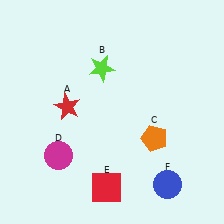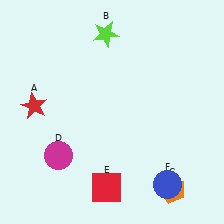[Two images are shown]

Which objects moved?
The objects that moved are: the red star (A), the lime star (B), the orange pentagon (C).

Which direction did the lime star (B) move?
The lime star (B) moved up.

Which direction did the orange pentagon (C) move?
The orange pentagon (C) moved down.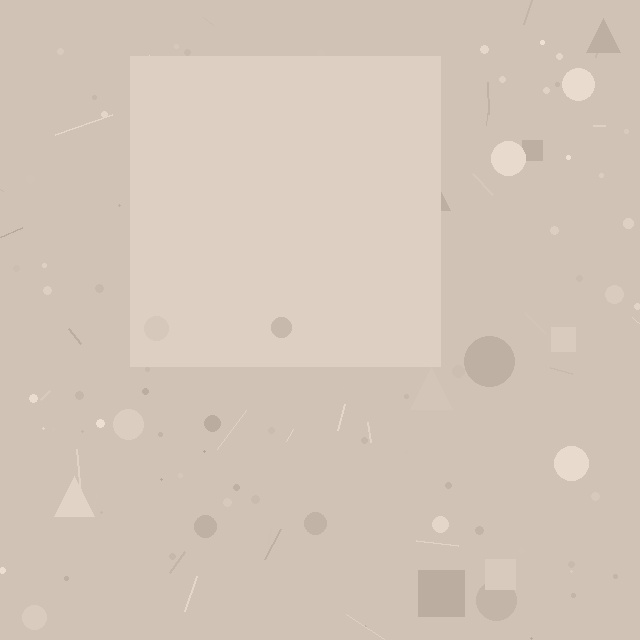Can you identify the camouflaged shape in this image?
The camouflaged shape is a square.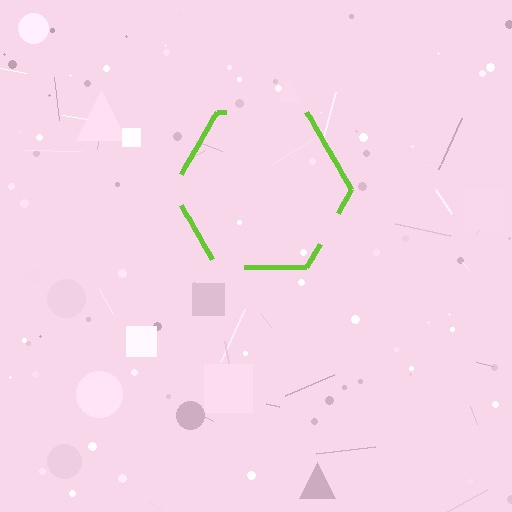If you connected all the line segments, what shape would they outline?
They would outline a hexagon.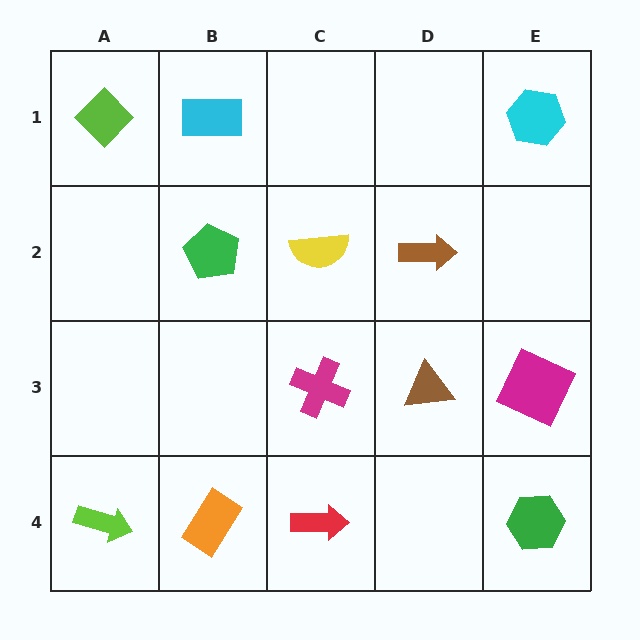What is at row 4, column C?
A red arrow.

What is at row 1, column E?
A cyan hexagon.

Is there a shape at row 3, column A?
No, that cell is empty.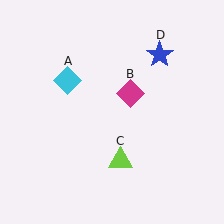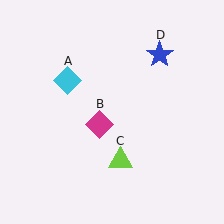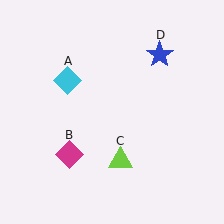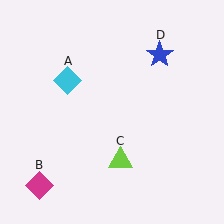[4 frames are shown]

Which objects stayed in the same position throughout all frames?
Cyan diamond (object A) and lime triangle (object C) and blue star (object D) remained stationary.